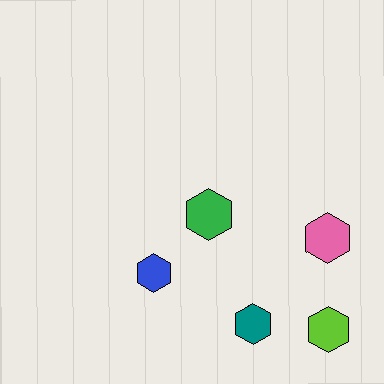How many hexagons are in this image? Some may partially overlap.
There are 5 hexagons.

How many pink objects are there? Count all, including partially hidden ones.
There is 1 pink object.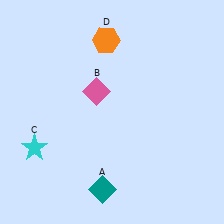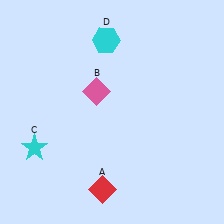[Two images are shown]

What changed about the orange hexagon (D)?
In Image 1, D is orange. In Image 2, it changed to cyan.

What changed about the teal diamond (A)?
In Image 1, A is teal. In Image 2, it changed to red.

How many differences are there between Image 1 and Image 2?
There are 2 differences between the two images.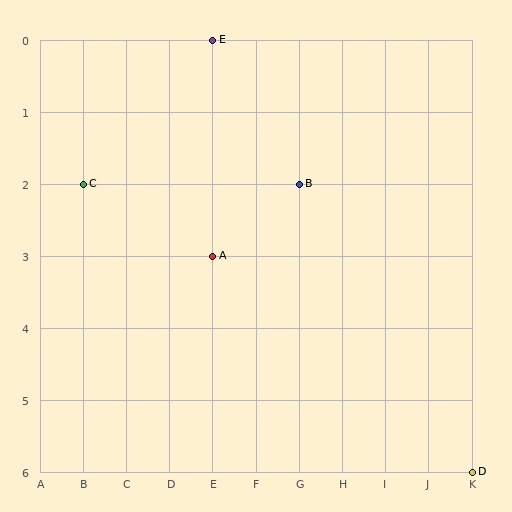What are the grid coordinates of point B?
Point B is at grid coordinates (G, 2).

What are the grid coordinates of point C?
Point C is at grid coordinates (B, 2).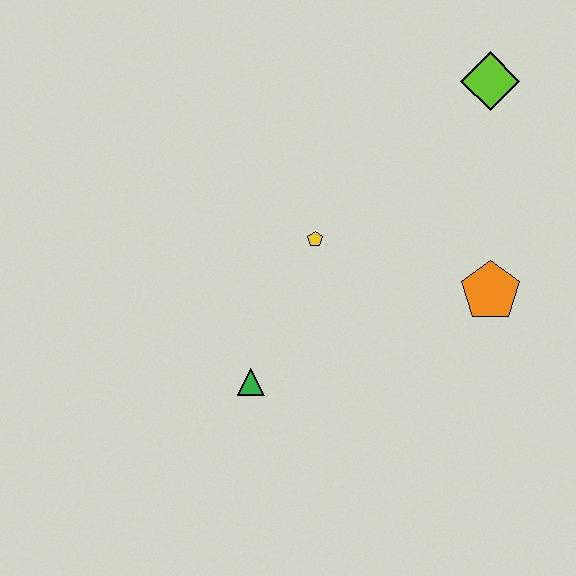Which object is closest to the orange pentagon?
The yellow pentagon is closest to the orange pentagon.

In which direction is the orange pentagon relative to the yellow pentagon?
The orange pentagon is to the right of the yellow pentagon.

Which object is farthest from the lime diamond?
The green triangle is farthest from the lime diamond.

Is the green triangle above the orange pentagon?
No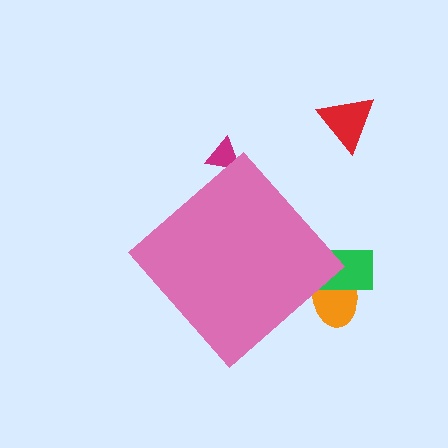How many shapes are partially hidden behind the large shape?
3 shapes are partially hidden.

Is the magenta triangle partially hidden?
Yes, the magenta triangle is partially hidden behind the pink diamond.